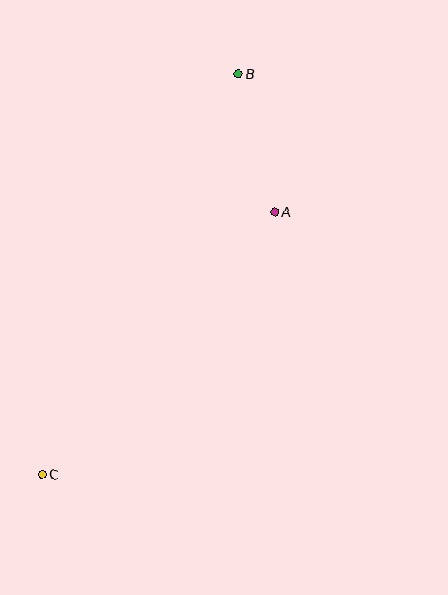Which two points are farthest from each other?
Points B and C are farthest from each other.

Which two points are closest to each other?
Points A and B are closest to each other.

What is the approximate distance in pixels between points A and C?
The distance between A and C is approximately 351 pixels.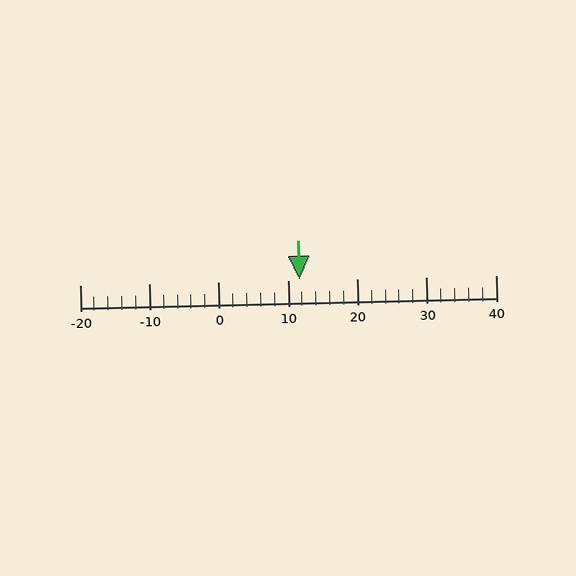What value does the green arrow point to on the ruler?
The green arrow points to approximately 12.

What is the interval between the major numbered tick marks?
The major tick marks are spaced 10 units apart.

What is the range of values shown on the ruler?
The ruler shows values from -20 to 40.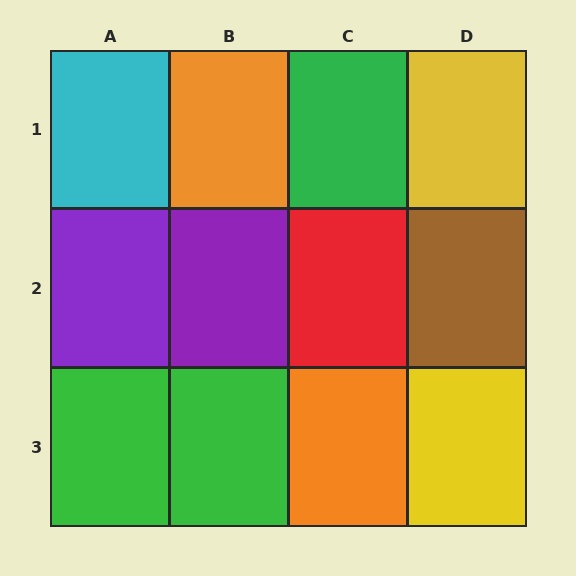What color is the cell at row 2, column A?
Purple.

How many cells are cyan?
1 cell is cyan.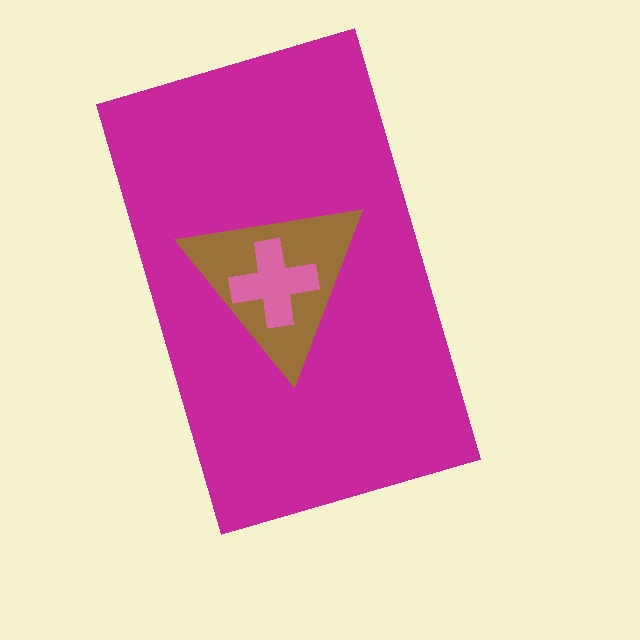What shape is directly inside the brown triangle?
The pink cross.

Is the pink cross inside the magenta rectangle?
Yes.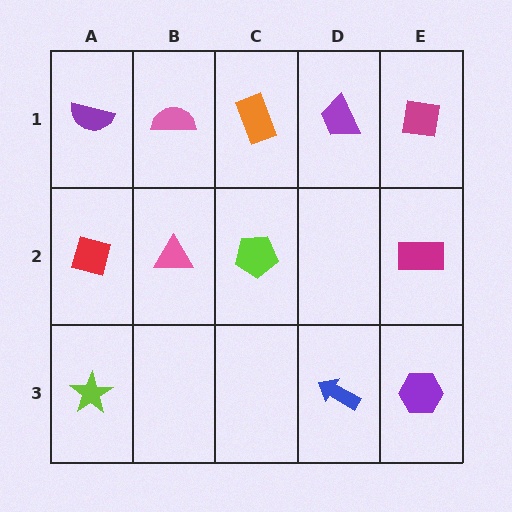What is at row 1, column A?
A purple semicircle.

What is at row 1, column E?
A magenta square.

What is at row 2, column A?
A red diamond.